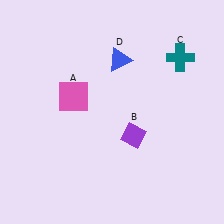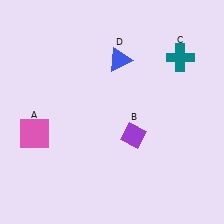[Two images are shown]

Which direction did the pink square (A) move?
The pink square (A) moved left.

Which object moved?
The pink square (A) moved left.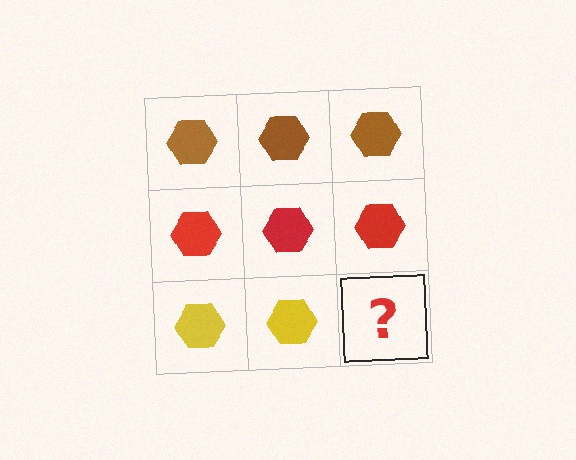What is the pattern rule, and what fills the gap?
The rule is that each row has a consistent color. The gap should be filled with a yellow hexagon.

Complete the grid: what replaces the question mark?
The question mark should be replaced with a yellow hexagon.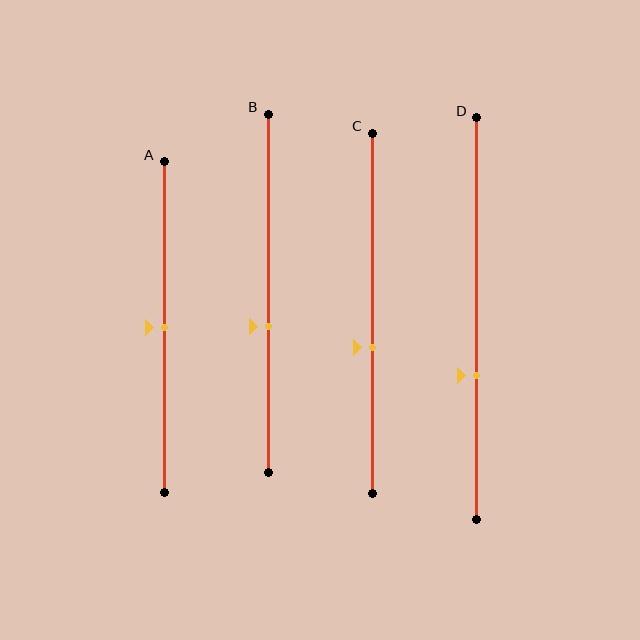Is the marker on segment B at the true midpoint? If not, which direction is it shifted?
No, the marker on segment B is shifted downward by about 9% of the segment length.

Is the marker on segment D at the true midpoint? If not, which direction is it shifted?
No, the marker on segment D is shifted downward by about 14% of the segment length.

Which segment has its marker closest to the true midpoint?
Segment A has its marker closest to the true midpoint.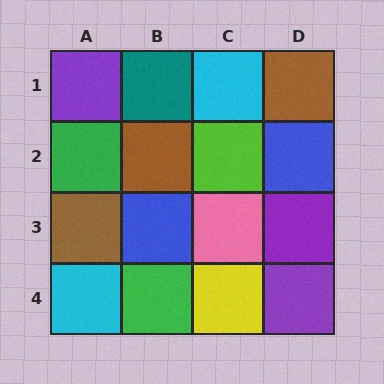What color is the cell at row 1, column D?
Brown.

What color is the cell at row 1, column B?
Teal.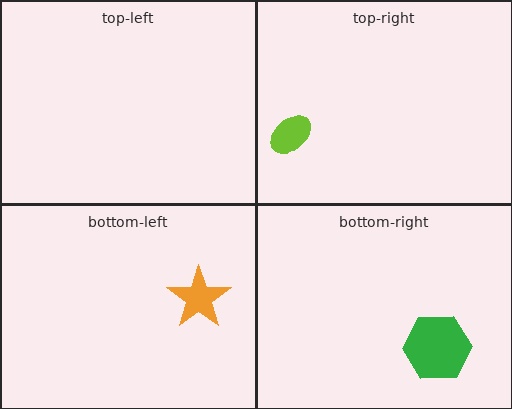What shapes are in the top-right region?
The lime ellipse.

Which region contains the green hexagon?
The bottom-right region.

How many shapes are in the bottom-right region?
1.